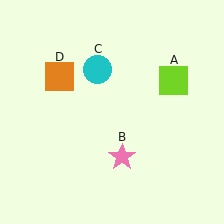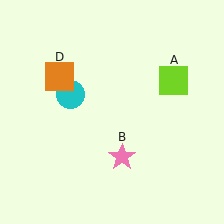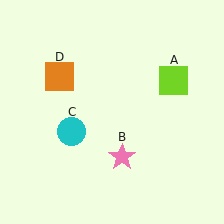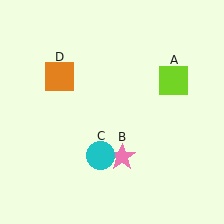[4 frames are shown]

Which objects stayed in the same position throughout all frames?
Lime square (object A) and pink star (object B) and orange square (object D) remained stationary.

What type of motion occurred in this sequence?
The cyan circle (object C) rotated counterclockwise around the center of the scene.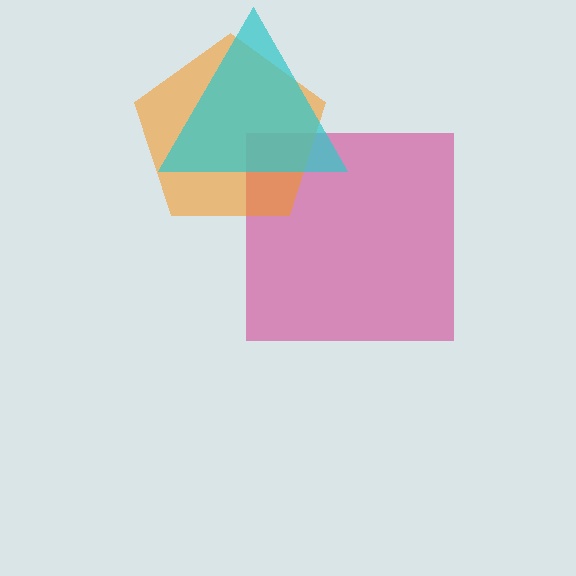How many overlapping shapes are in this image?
There are 3 overlapping shapes in the image.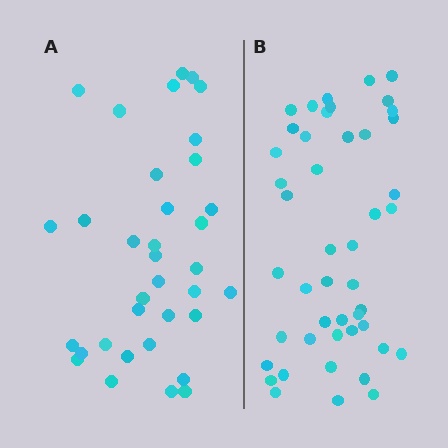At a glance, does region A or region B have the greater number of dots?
Region B (the right region) has more dots.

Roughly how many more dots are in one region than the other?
Region B has roughly 12 or so more dots than region A.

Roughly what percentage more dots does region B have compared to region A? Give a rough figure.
About 30% more.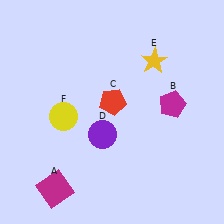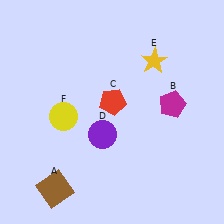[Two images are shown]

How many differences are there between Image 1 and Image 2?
There is 1 difference between the two images.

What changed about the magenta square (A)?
In Image 1, A is magenta. In Image 2, it changed to brown.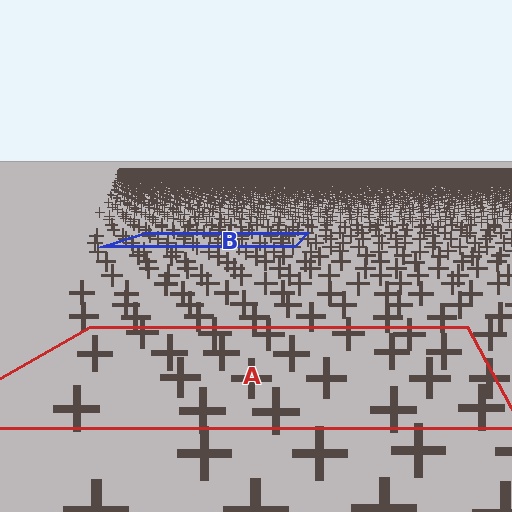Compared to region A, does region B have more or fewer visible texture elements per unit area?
Region B has more texture elements per unit area — they are packed more densely because it is farther away.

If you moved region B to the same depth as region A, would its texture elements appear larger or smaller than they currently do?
They would appear larger. At a closer depth, the same texture elements are projected at a bigger on-screen size.